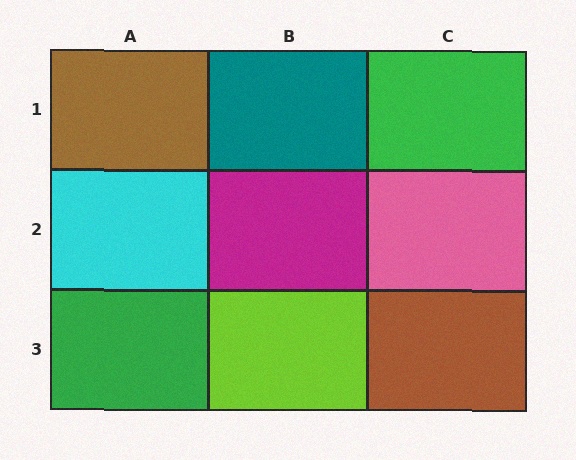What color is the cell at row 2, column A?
Cyan.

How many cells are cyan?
1 cell is cyan.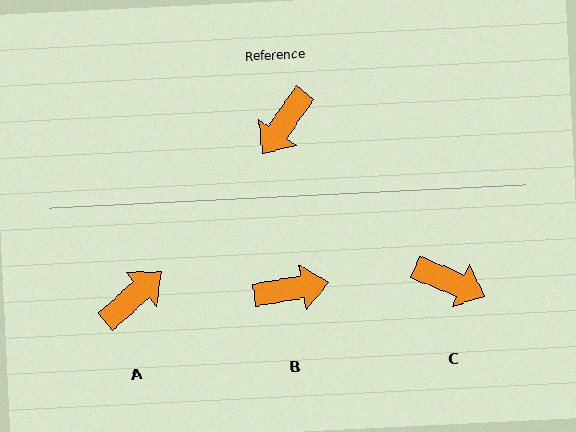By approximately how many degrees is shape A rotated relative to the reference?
Approximately 167 degrees counter-clockwise.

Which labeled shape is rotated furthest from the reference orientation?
A, about 167 degrees away.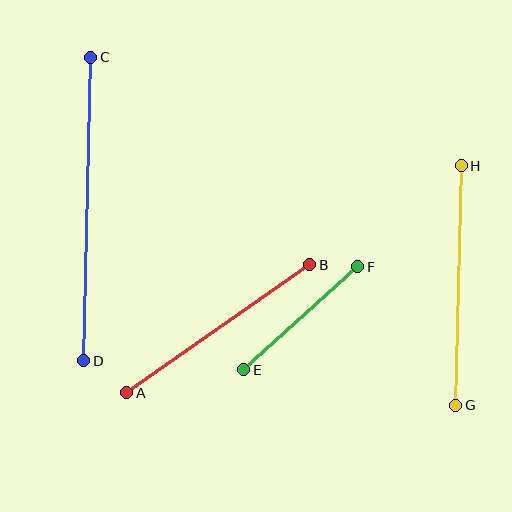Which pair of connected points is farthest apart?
Points C and D are farthest apart.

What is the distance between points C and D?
The distance is approximately 304 pixels.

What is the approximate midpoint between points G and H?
The midpoint is at approximately (459, 285) pixels.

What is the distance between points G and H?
The distance is approximately 240 pixels.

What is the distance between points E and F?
The distance is approximately 154 pixels.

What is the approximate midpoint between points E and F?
The midpoint is at approximately (301, 318) pixels.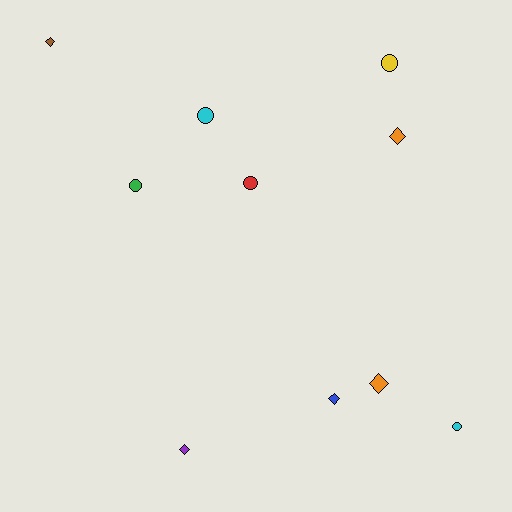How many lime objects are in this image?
There are no lime objects.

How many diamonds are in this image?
There are 5 diamonds.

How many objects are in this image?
There are 10 objects.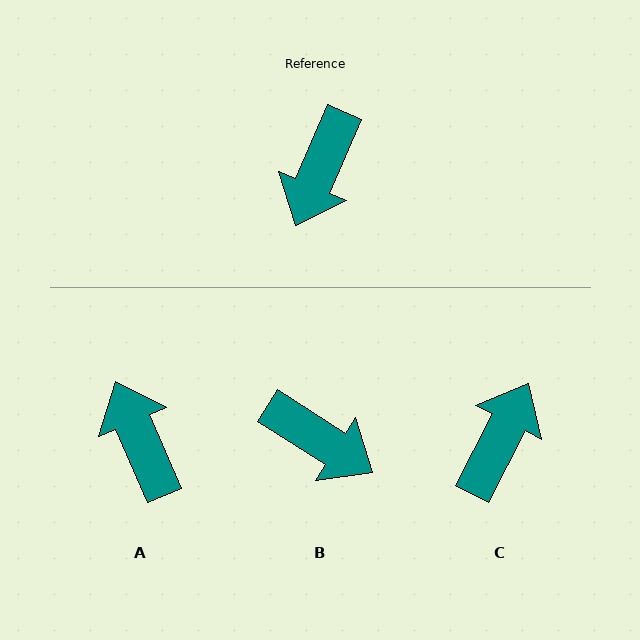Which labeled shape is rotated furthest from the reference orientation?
C, about 176 degrees away.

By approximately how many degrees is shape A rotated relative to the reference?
Approximately 134 degrees clockwise.